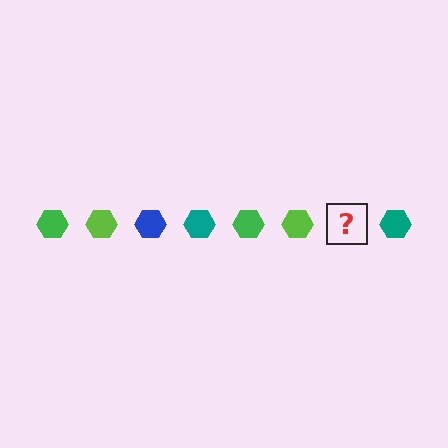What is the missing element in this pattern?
The missing element is a blue hexagon.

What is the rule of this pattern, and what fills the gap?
The rule is that the pattern cycles through green, lime, blue, teal hexagons. The gap should be filled with a blue hexagon.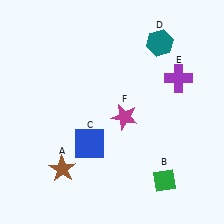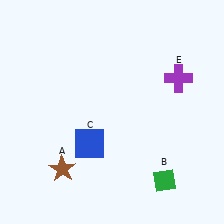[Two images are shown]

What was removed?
The magenta star (F), the teal hexagon (D) were removed in Image 2.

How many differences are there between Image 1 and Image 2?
There are 2 differences between the two images.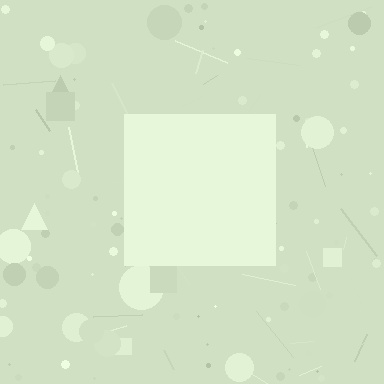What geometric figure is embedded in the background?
A square is embedded in the background.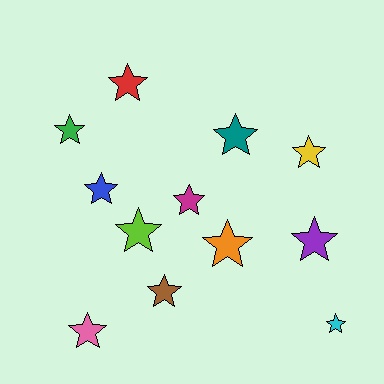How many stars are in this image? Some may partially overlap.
There are 12 stars.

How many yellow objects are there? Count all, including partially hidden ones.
There is 1 yellow object.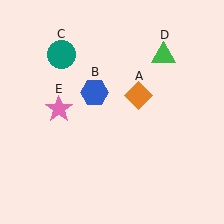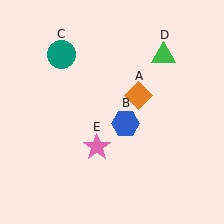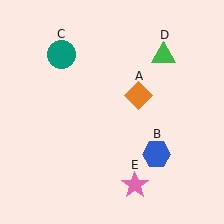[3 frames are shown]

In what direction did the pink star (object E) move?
The pink star (object E) moved down and to the right.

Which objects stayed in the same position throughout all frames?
Orange diamond (object A) and teal circle (object C) and green triangle (object D) remained stationary.